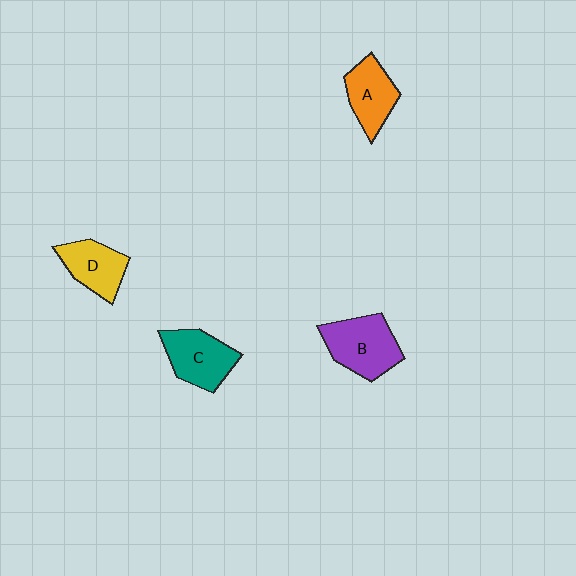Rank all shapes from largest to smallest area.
From largest to smallest: B (purple), C (teal), A (orange), D (yellow).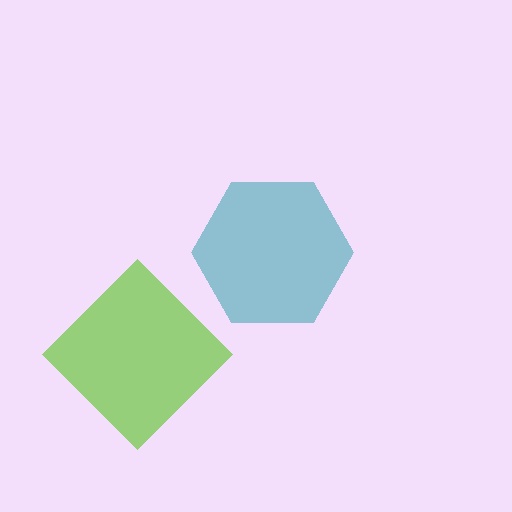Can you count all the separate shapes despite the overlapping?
Yes, there are 2 separate shapes.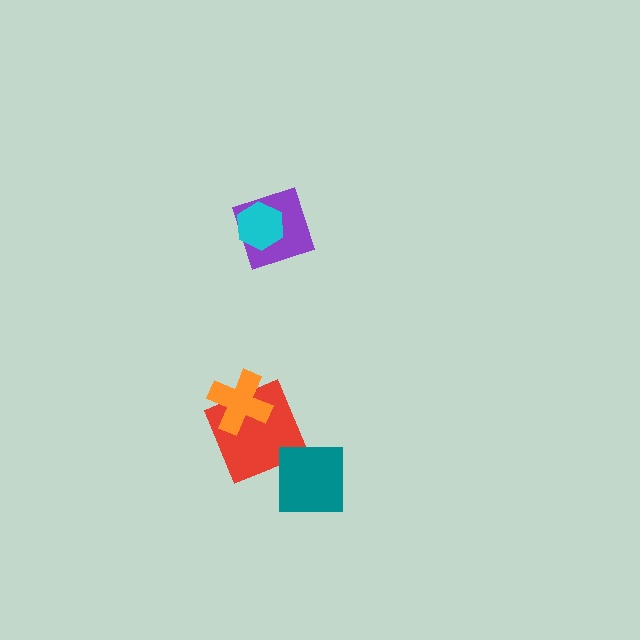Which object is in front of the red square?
The orange cross is in front of the red square.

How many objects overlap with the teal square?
0 objects overlap with the teal square.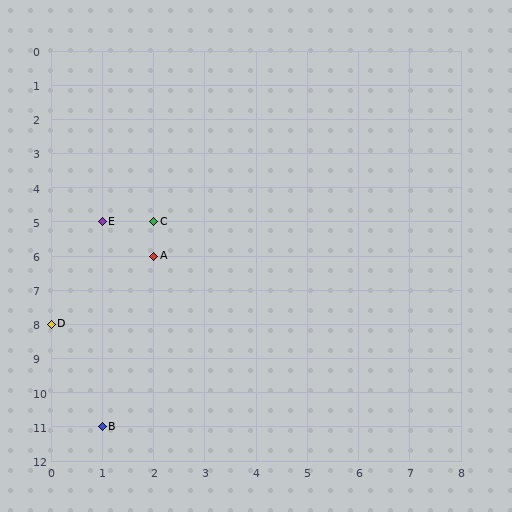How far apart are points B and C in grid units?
Points B and C are 1 column and 6 rows apart (about 6.1 grid units diagonally).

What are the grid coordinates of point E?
Point E is at grid coordinates (1, 5).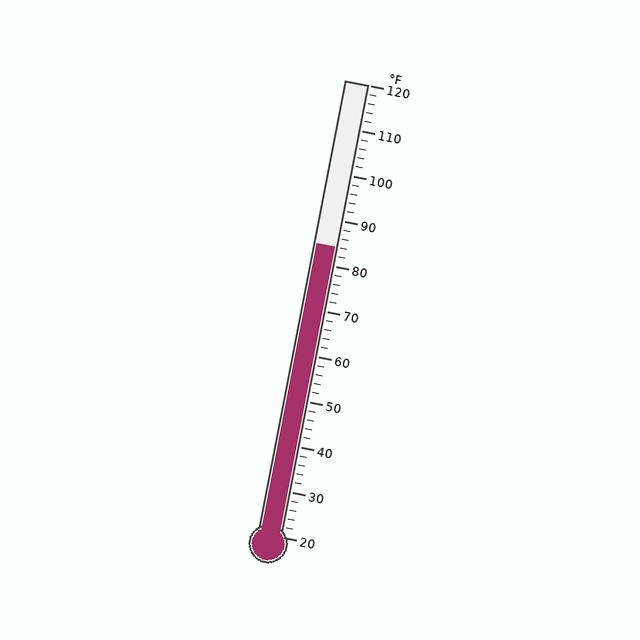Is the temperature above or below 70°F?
The temperature is above 70°F.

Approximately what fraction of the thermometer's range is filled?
The thermometer is filled to approximately 65% of its range.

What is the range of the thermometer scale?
The thermometer scale ranges from 20°F to 120°F.